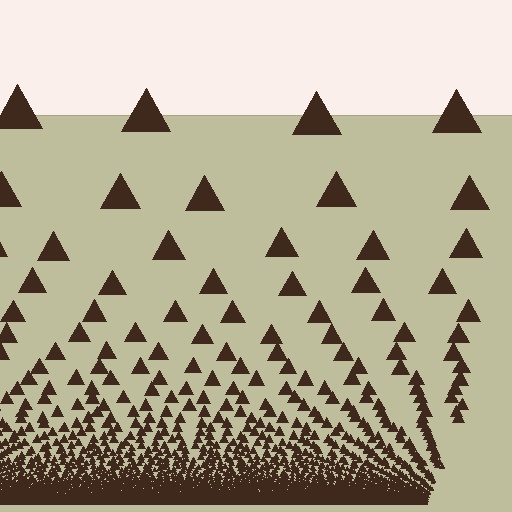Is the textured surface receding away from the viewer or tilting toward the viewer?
The surface appears to tilt toward the viewer. Texture elements get larger and sparser toward the top.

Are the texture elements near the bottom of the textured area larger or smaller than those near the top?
Smaller. The gradient is inverted — elements near the bottom are smaller and denser.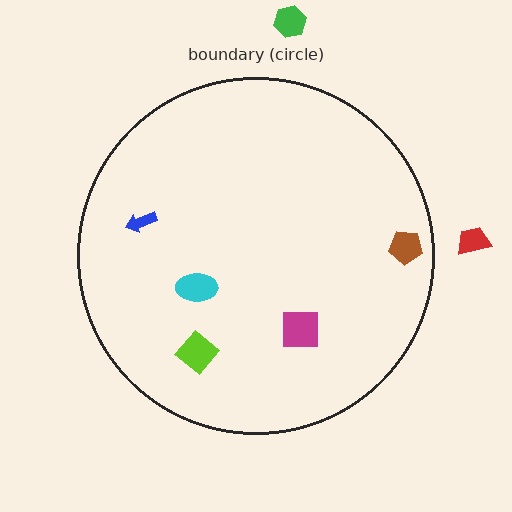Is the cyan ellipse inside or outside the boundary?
Inside.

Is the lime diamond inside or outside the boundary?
Inside.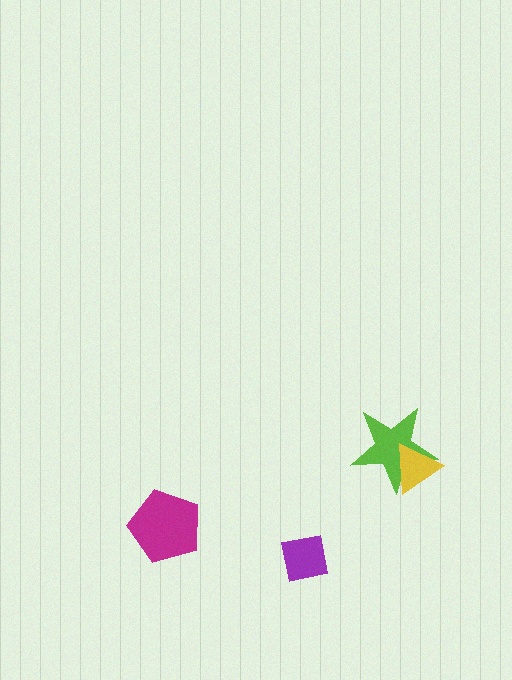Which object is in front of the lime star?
The yellow triangle is in front of the lime star.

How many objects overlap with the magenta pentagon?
0 objects overlap with the magenta pentagon.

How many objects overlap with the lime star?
1 object overlaps with the lime star.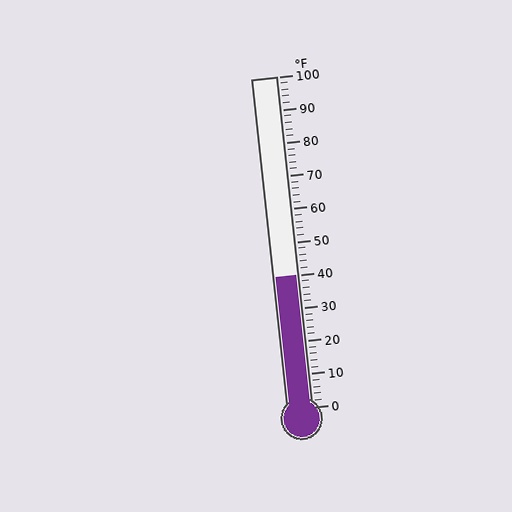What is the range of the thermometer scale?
The thermometer scale ranges from 0°F to 100°F.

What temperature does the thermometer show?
The thermometer shows approximately 40°F.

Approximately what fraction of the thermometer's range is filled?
The thermometer is filled to approximately 40% of its range.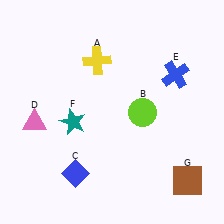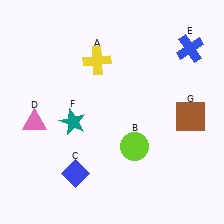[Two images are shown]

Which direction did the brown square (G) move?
The brown square (G) moved up.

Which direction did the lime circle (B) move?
The lime circle (B) moved down.